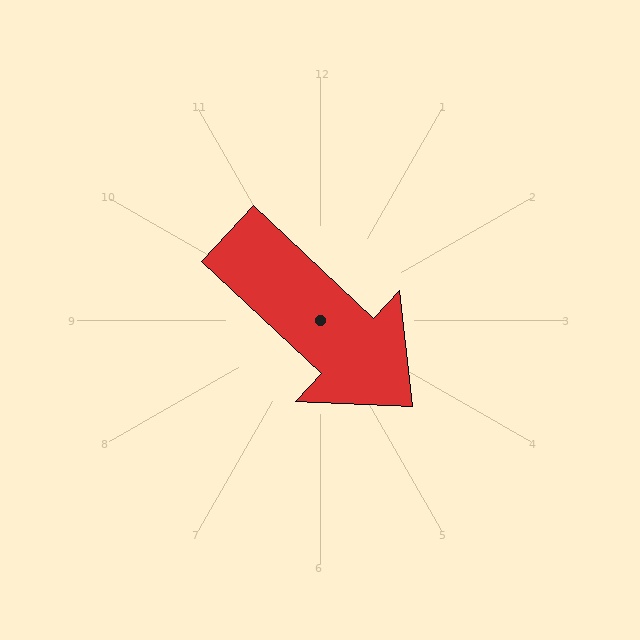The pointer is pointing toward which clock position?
Roughly 4 o'clock.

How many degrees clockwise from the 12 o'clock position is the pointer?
Approximately 133 degrees.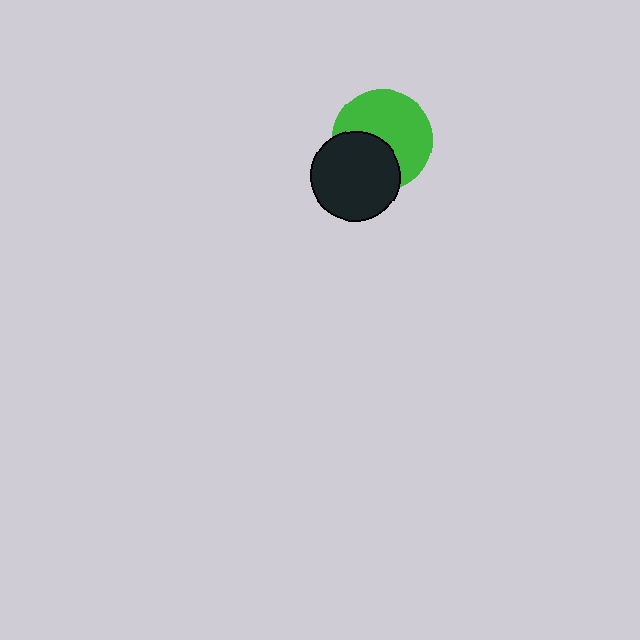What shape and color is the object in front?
The object in front is a black circle.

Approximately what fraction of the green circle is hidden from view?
Roughly 38% of the green circle is hidden behind the black circle.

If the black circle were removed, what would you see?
You would see the complete green circle.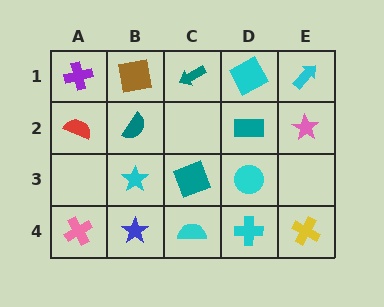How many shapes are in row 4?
5 shapes.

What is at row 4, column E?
A yellow cross.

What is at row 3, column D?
A cyan circle.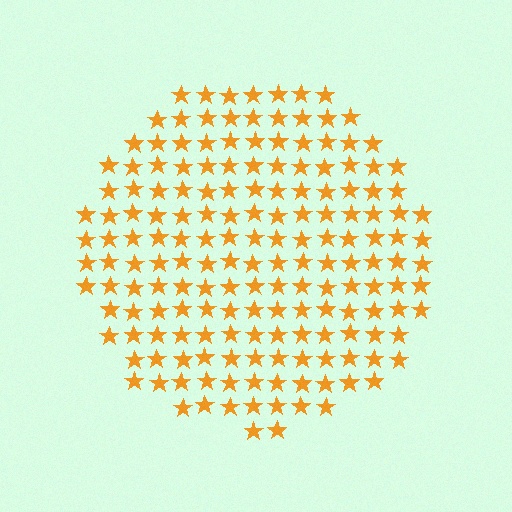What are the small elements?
The small elements are stars.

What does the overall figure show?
The overall figure shows a circle.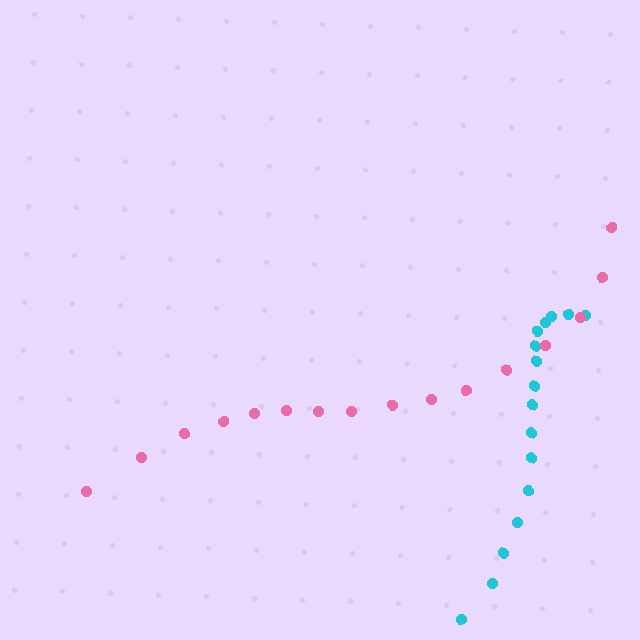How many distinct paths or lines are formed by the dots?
There are 2 distinct paths.